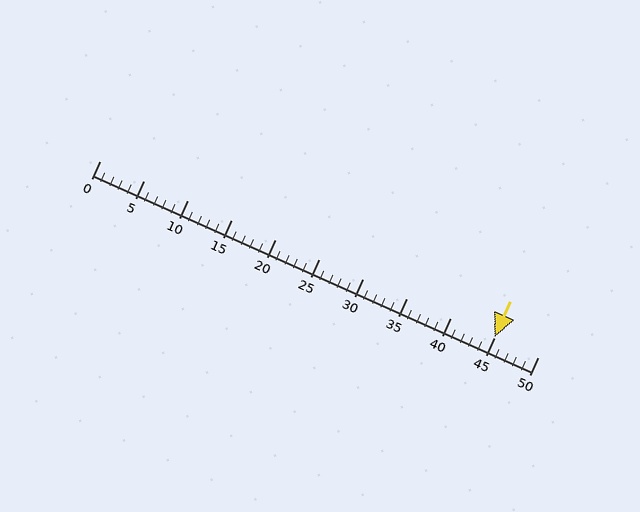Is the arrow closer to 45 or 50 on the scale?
The arrow is closer to 45.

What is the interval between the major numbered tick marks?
The major tick marks are spaced 5 units apart.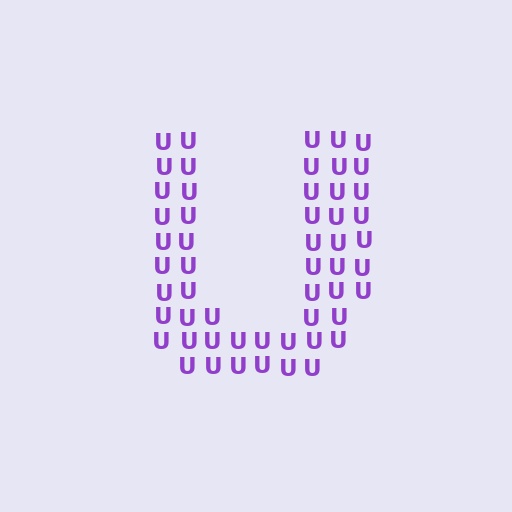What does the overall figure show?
The overall figure shows the letter U.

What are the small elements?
The small elements are letter U's.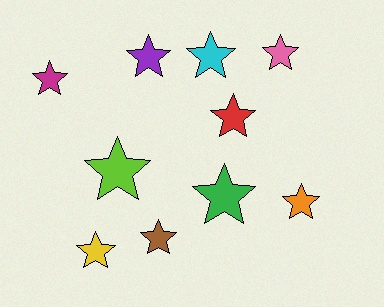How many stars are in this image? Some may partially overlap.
There are 10 stars.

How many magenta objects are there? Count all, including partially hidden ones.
There is 1 magenta object.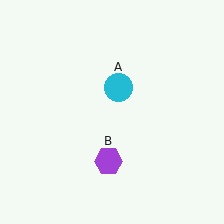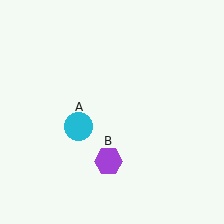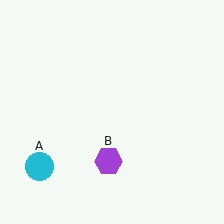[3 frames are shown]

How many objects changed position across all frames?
1 object changed position: cyan circle (object A).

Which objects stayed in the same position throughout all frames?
Purple hexagon (object B) remained stationary.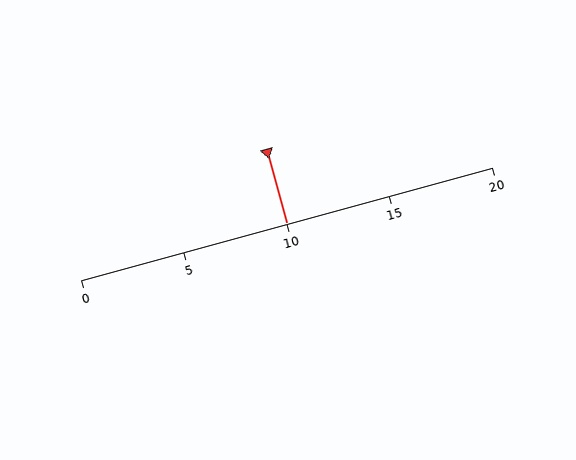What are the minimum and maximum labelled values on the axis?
The axis runs from 0 to 20.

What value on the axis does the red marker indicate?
The marker indicates approximately 10.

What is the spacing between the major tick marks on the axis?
The major ticks are spaced 5 apart.